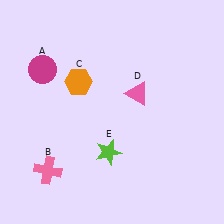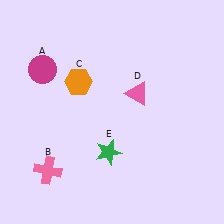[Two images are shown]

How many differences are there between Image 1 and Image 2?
There is 1 difference between the two images.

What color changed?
The star (E) changed from lime in Image 1 to green in Image 2.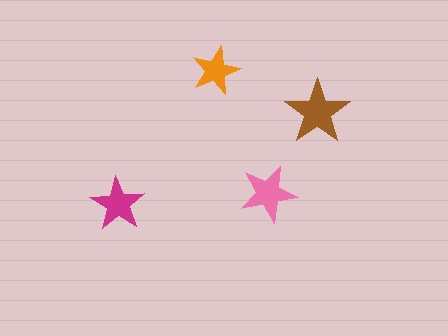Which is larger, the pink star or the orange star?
The pink one.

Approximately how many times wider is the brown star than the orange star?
About 1.5 times wider.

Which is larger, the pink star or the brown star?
The brown one.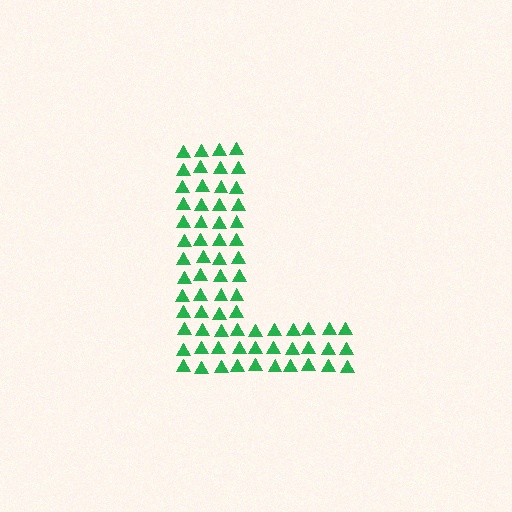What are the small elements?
The small elements are triangles.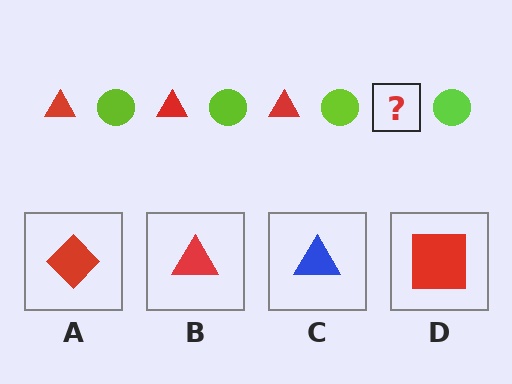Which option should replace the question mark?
Option B.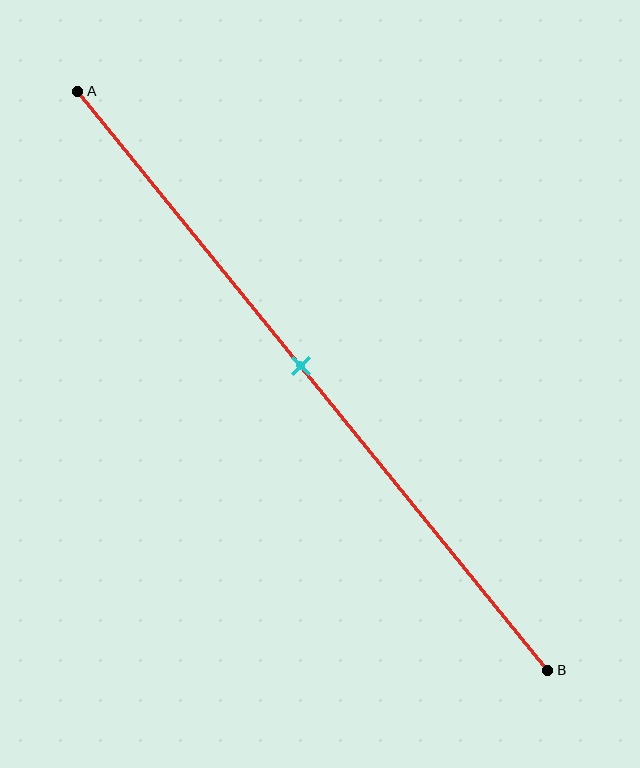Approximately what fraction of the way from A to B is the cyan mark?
The cyan mark is approximately 45% of the way from A to B.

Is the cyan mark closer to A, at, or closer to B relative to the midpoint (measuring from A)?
The cyan mark is approximately at the midpoint of segment AB.